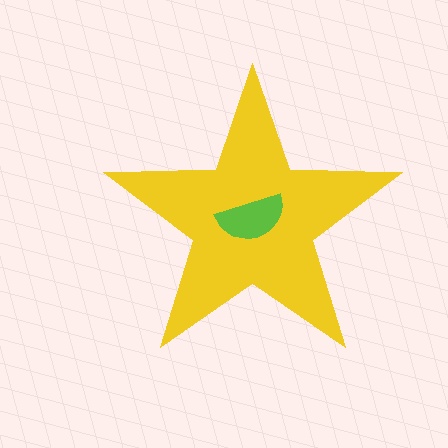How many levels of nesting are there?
2.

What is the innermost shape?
The lime semicircle.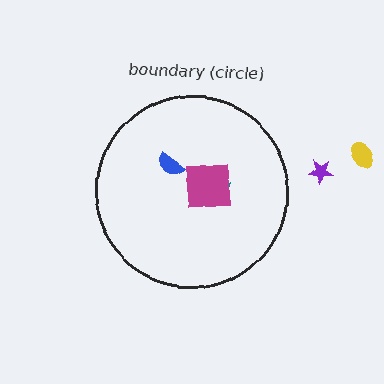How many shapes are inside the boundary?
3 inside, 2 outside.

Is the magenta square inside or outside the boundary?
Inside.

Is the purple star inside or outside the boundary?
Outside.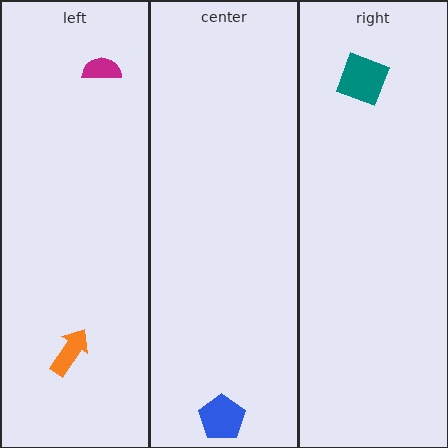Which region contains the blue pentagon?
The center region.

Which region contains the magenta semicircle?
The left region.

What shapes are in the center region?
The blue pentagon.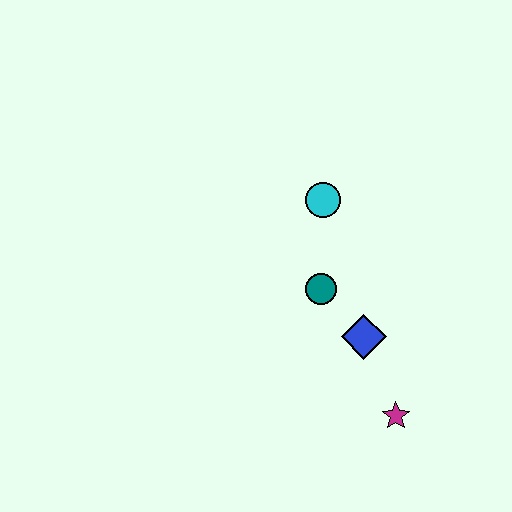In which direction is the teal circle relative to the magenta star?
The teal circle is above the magenta star.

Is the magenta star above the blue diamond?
No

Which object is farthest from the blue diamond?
The cyan circle is farthest from the blue diamond.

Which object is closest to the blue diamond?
The teal circle is closest to the blue diamond.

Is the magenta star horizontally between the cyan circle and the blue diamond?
No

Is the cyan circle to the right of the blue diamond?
No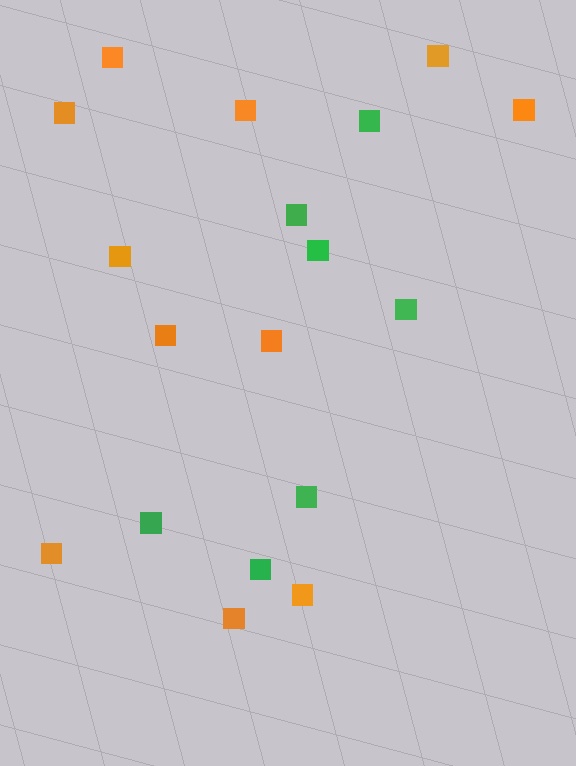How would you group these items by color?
There are 2 groups: one group of green squares (7) and one group of orange squares (11).